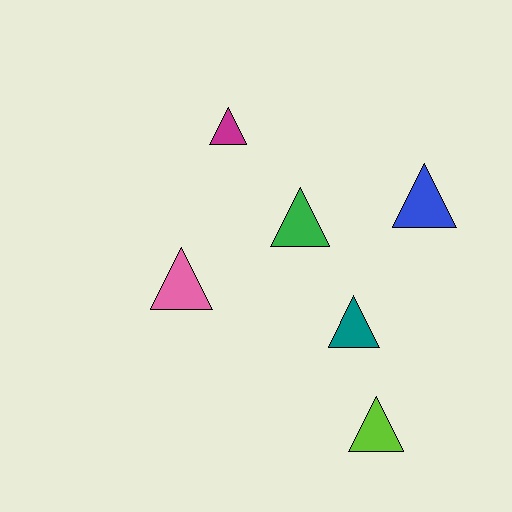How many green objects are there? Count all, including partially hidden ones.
There is 1 green object.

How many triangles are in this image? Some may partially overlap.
There are 6 triangles.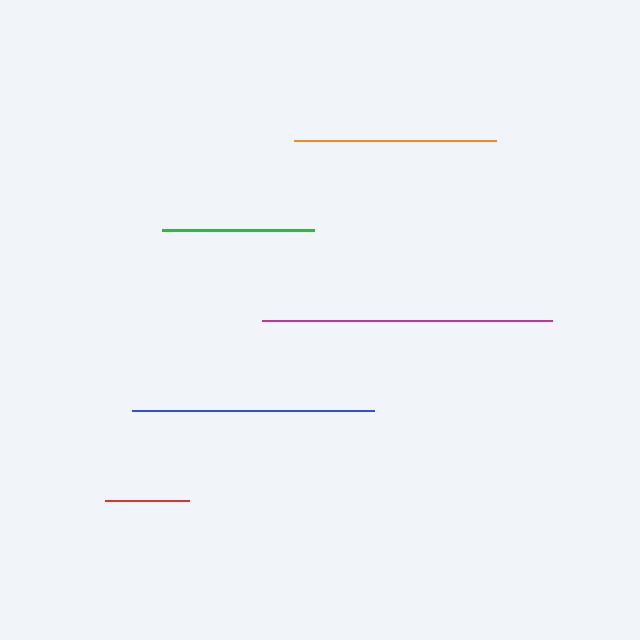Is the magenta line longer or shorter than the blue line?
The magenta line is longer than the blue line.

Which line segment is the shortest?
The red line is the shortest at approximately 85 pixels.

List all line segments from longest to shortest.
From longest to shortest: magenta, blue, orange, green, red.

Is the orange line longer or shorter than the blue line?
The blue line is longer than the orange line.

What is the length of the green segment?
The green segment is approximately 152 pixels long.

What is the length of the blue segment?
The blue segment is approximately 242 pixels long.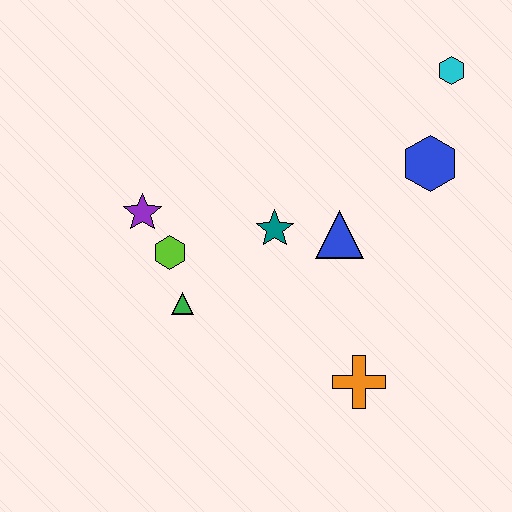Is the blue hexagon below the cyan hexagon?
Yes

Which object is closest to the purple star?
The lime hexagon is closest to the purple star.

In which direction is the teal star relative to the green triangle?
The teal star is to the right of the green triangle.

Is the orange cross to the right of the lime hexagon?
Yes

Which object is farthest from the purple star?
The cyan hexagon is farthest from the purple star.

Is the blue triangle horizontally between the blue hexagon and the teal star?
Yes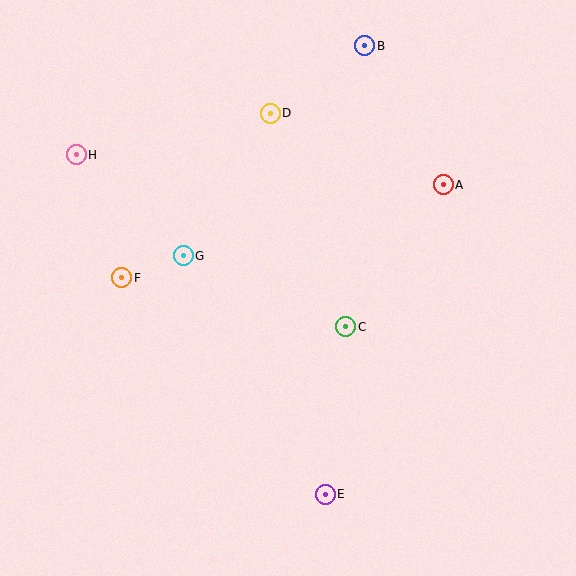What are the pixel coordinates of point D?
Point D is at (270, 113).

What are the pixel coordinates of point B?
Point B is at (365, 46).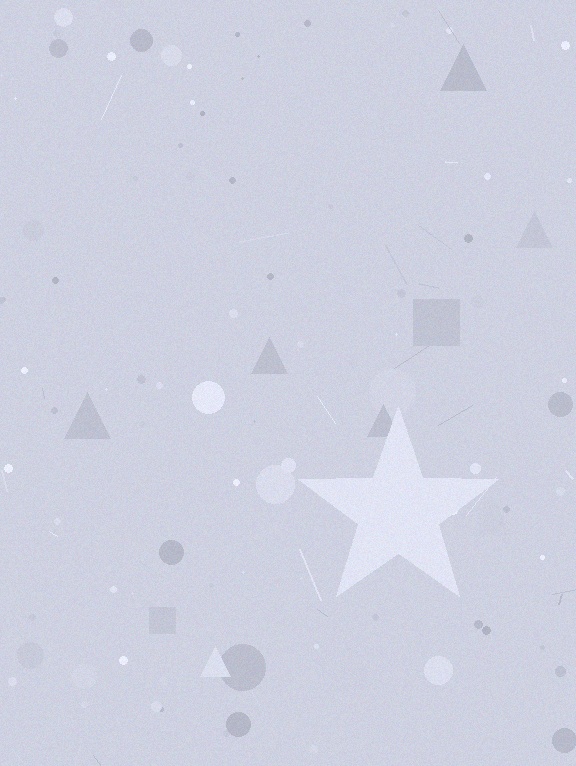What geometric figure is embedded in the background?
A star is embedded in the background.